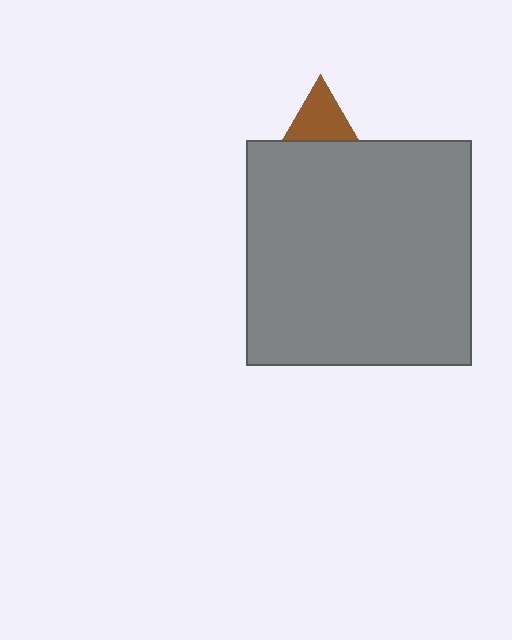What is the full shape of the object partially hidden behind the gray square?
The partially hidden object is a brown triangle.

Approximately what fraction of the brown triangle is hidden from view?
Roughly 64% of the brown triangle is hidden behind the gray square.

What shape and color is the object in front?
The object in front is a gray square.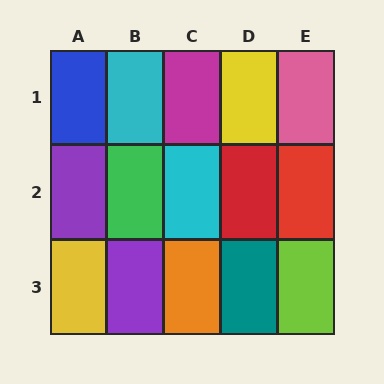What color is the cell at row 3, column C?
Orange.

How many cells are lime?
1 cell is lime.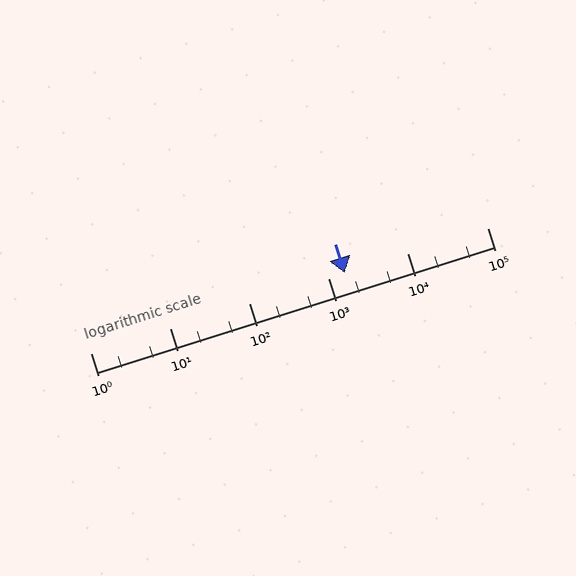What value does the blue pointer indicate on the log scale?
The pointer indicates approximately 1600.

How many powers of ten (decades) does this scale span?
The scale spans 5 decades, from 1 to 100000.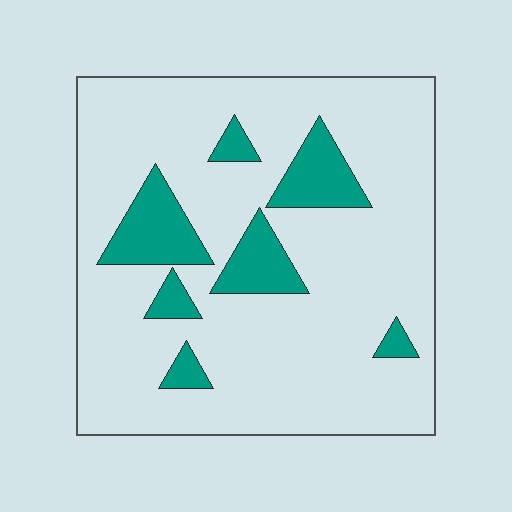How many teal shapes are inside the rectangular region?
7.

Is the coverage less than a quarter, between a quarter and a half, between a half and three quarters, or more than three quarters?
Less than a quarter.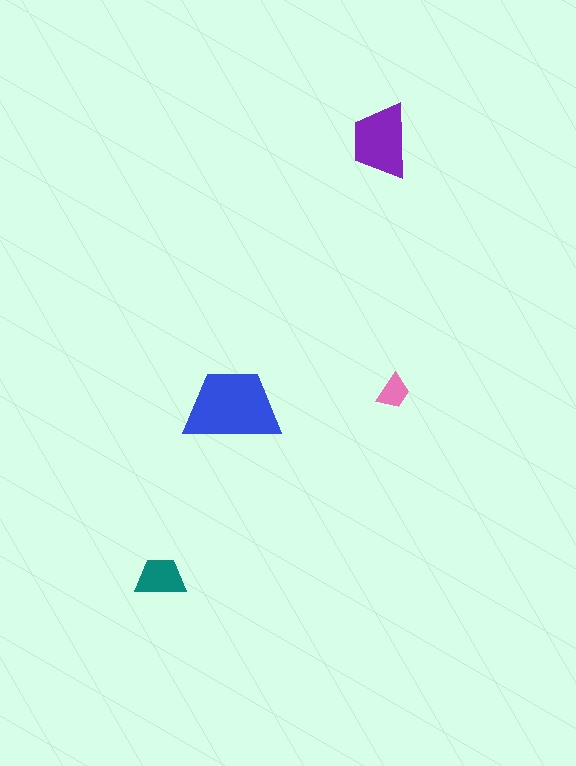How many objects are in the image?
There are 4 objects in the image.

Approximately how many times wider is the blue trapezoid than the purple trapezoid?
About 1.5 times wider.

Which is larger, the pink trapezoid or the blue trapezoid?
The blue one.